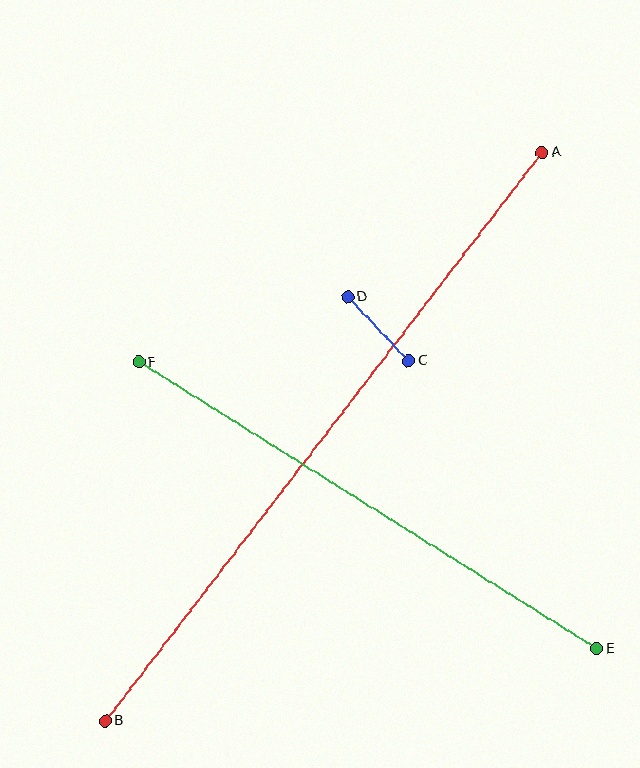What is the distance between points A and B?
The distance is approximately 716 pixels.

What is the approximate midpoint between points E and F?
The midpoint is at approximately (368, 505) pixels.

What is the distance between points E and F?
The distance is approximately 540 pixels.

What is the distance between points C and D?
The distance is approximately 88 pixels.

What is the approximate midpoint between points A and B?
The midpoint is at approximately (324, 437) pixels.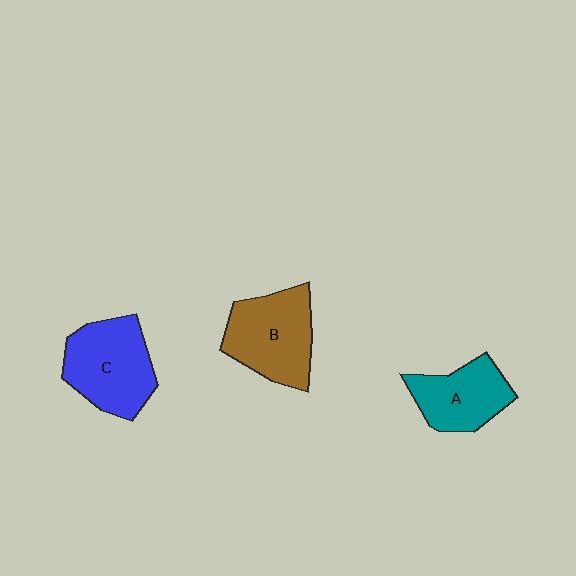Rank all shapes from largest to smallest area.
From largest to smallest: C (blue), B (brown), A (teal).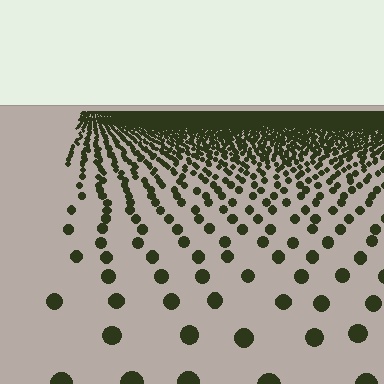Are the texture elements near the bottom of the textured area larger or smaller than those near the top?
Larger. Near the bottom, elements are closer to the viewer and appear at a bigger on-screen size.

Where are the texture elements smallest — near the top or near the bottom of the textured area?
Near the top.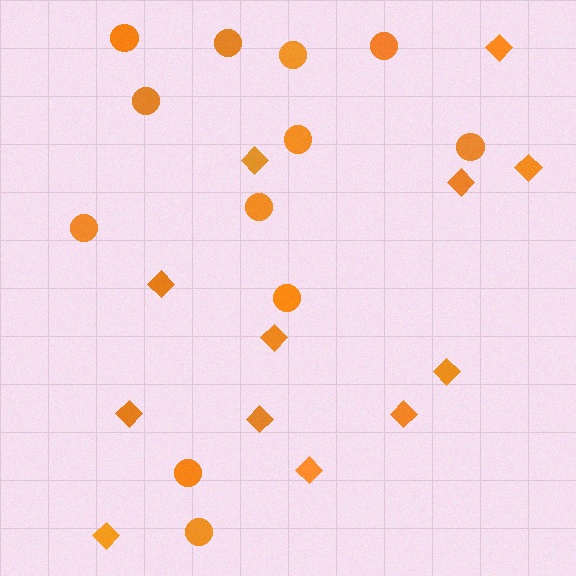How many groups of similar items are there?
There are 2 groups: one group of diamonds (12) and one group of circles (12).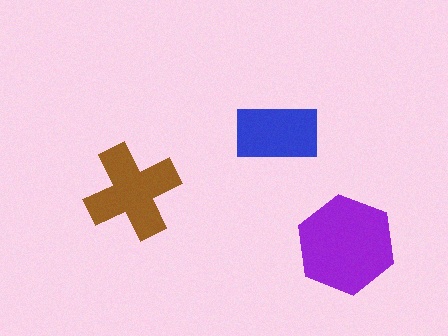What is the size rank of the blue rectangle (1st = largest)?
3rd.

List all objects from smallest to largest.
The blue rectangle, the brown cross, the purple hexagon.